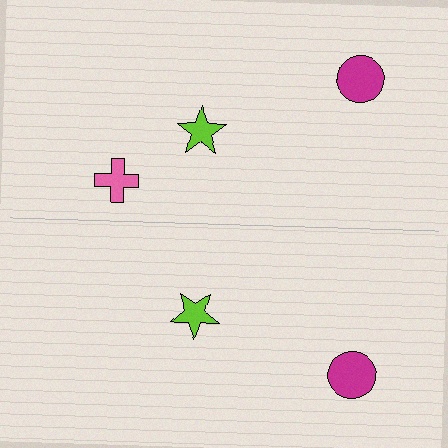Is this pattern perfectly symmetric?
No, the pattern is not perfectly symmetric. A pink cross is missing from the bottom side.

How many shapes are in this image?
There are 5 shapes in this image.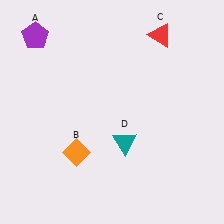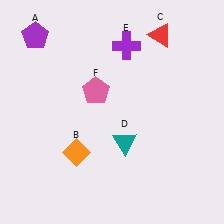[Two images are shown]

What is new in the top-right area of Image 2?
A purple cross (E) was added in the top-right area of Image 2.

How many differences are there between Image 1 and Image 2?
There are 2 differences between the two images.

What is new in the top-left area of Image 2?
A pink pentagon (F) was added in the top-left area of Image 2.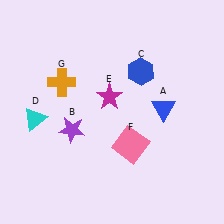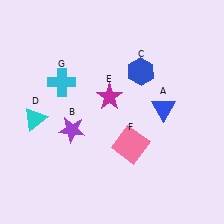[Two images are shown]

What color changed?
The cross (G) changed from orange in Image 1 to cyan in Image 2.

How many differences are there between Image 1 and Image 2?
There is 1 difference between the two images.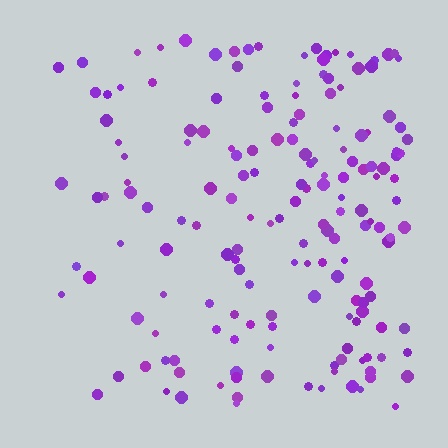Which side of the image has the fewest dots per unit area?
The left.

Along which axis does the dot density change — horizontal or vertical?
Horizontal.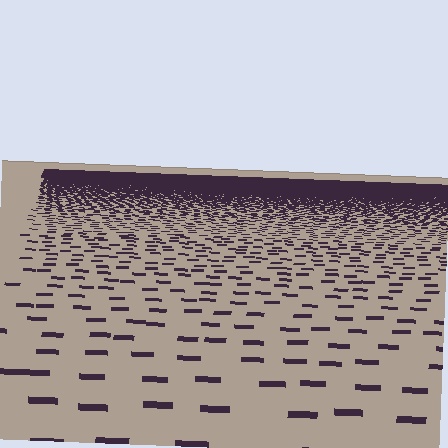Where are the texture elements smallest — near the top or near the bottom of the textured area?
Near the top.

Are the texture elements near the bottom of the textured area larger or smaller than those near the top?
Larger. Near the bottom, elements are closer to the viewer and appear at a bigger on-screen size.